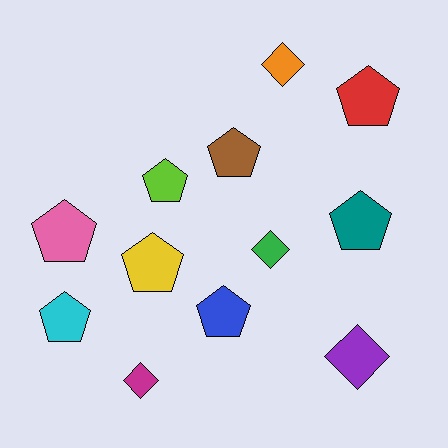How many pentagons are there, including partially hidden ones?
There are 8 pentagons.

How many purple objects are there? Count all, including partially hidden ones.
There is 1 purple object.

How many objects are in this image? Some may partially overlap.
There are 12 objects.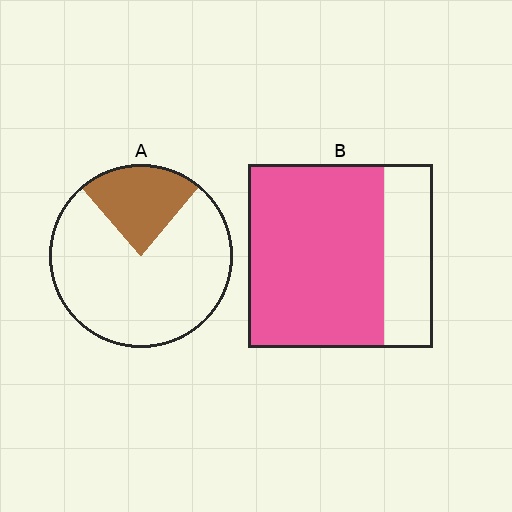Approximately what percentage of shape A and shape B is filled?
A is approximately 25% and B is approximately 75%.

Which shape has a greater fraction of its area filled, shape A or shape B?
Shape B.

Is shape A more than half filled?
No.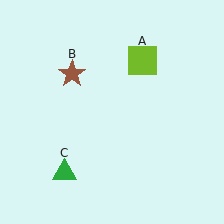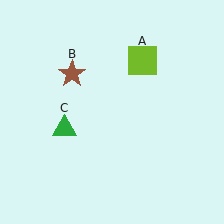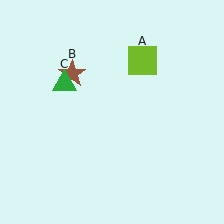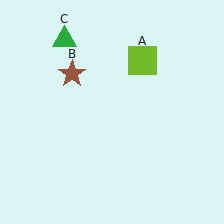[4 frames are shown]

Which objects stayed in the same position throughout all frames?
Lime square (object A) and brown star (object B) remained stationary.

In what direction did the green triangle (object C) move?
The green triangle (object C) moved up.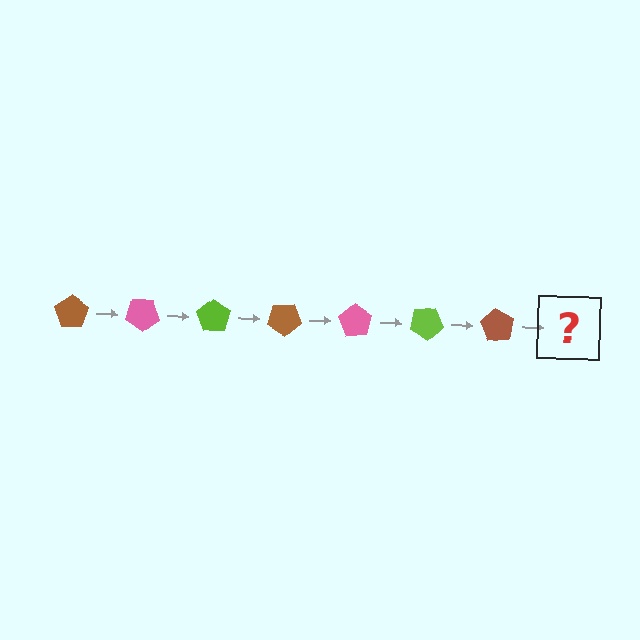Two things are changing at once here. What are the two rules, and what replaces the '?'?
The two rules are that it rotates 35 degrees each step and the color cycles through brown, pink, and lime. The '?' should be a pink pentagon, rotated 245 degrees from the start.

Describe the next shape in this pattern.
It should be a pink pentagon, rotated 245 degrees from the start.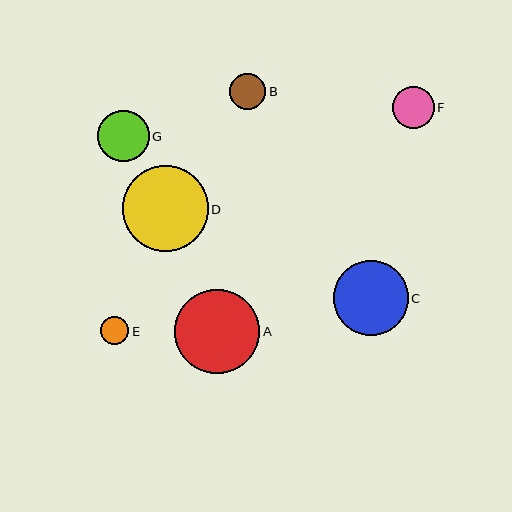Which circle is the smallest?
Circle E is the smallest with a size of approximately 28 pixels.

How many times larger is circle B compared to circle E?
Circle B is approximately 1.3 times the size of circle E.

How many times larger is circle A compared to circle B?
Circle A is approximately 2.4 times the size of circle B.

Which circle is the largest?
Circle D is the largest with a size of approximately 86 pixels.